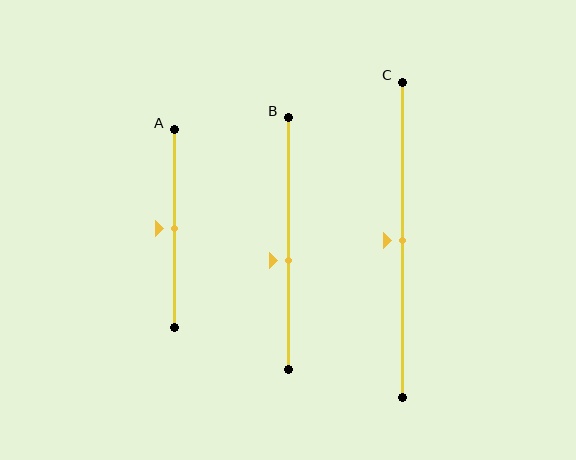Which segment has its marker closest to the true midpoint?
Segment A has its marker closest to the true midpoint.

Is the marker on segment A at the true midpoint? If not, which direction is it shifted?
Yes, the marker on segment A is at the true midpoint.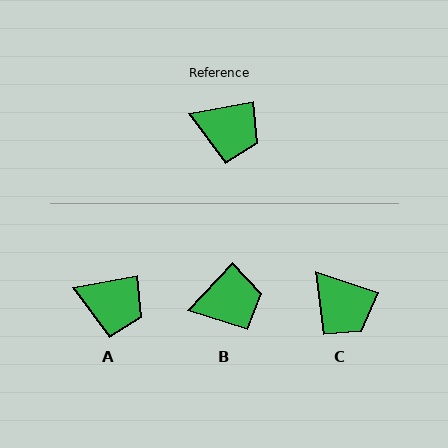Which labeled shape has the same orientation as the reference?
A.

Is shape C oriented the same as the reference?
No, it is off by about 29 degrees.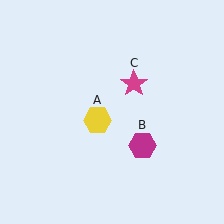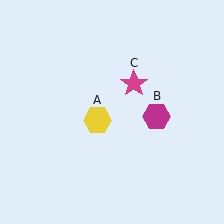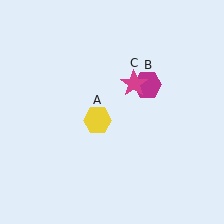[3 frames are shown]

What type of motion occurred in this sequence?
The magenta hexagon (object B) rotated counterclockwise around the center of the scene.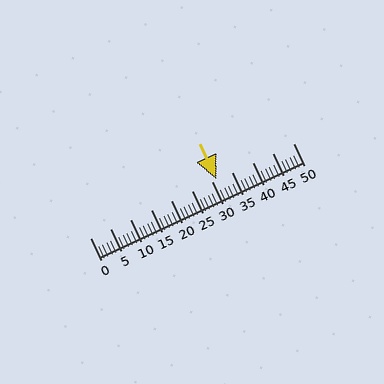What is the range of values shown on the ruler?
The ruler shows values from 0 to 50.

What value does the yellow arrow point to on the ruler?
The yellow arrow points to approximately 31.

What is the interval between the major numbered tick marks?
The major tick marks are spaced 5 units apart.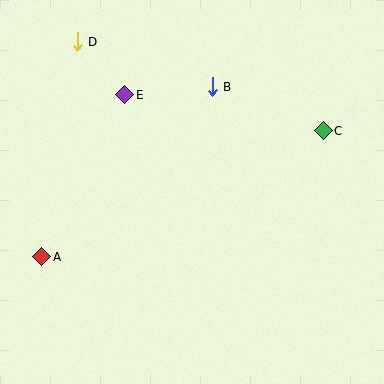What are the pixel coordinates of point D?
Point D is at (77, 42).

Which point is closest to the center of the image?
Point B at (212, 87) is closest to the center.